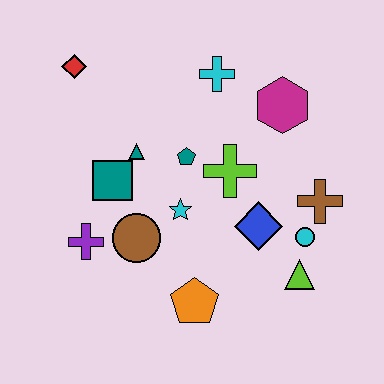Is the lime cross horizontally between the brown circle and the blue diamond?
Yes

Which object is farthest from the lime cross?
The red diamond is farthest from the lime cross.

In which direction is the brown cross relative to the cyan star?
The brown cross is to the right of the cyan star.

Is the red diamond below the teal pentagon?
No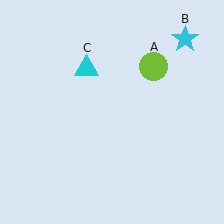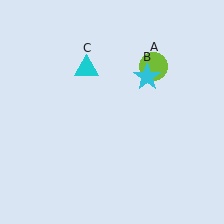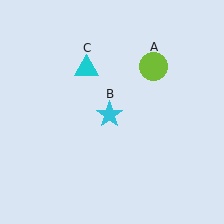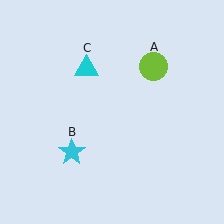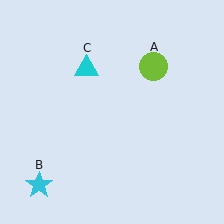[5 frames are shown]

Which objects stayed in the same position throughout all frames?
Lime circle (object A) and cyan triangle (object C) remained stationary.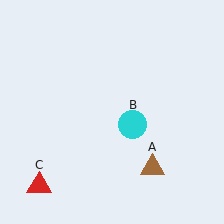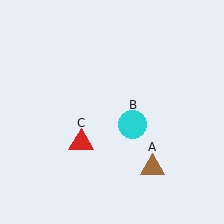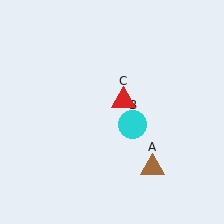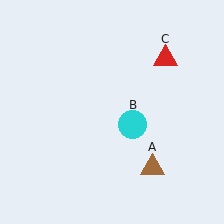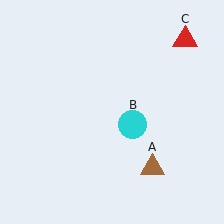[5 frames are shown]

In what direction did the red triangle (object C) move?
The red triangle (object C) moved up and to the right.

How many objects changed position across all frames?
1 object changed position: red triangle (object C).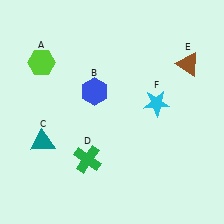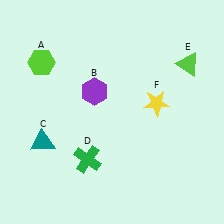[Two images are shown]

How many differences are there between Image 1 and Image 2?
There are 3 differences between the two images.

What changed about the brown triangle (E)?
In Image 1, E is brown. In Image 2, it changed to lime.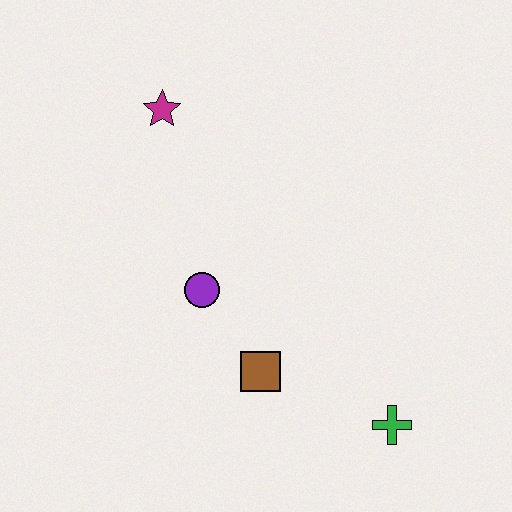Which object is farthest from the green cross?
The magenta star is farthest from the green cross.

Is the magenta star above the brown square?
Yes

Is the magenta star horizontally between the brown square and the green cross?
No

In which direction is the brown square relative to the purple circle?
The brown square is below the purple circle.